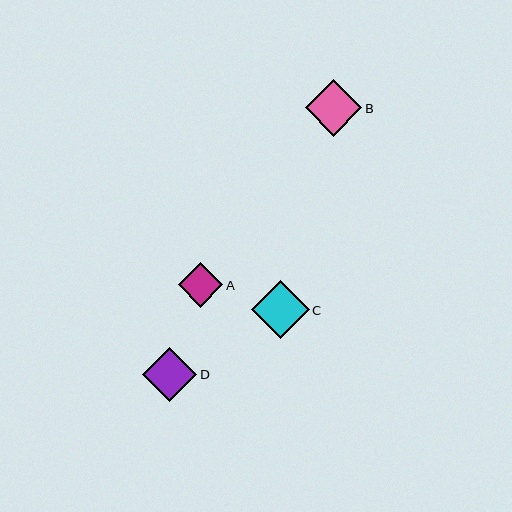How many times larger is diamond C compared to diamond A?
Diamond C is approximately 1.3 times the size of diamond A.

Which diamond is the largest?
Diamond C is the largest with a size of approximately 58 pixels.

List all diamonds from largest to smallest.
From largest to smallest: C, B, D, A.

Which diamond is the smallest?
Diamond A is the smallest with a size of approximately 45 pixels.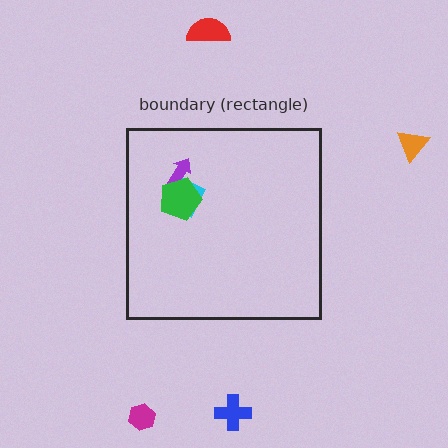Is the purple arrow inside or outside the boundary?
Inside.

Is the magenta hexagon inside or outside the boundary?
Outside.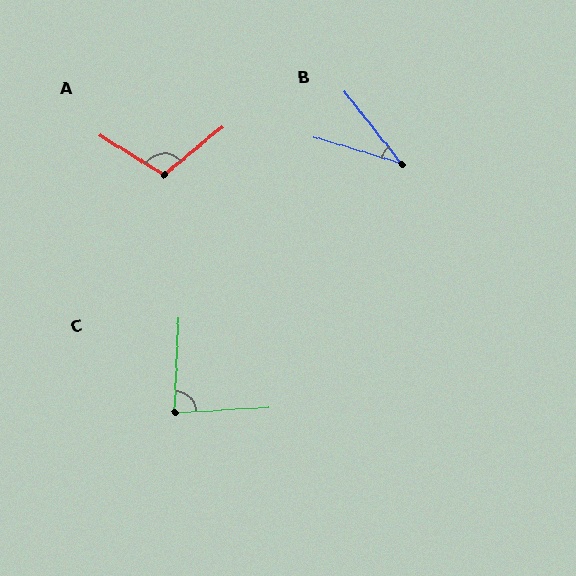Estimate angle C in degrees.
Approximately 84 degrees.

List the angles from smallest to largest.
B (35°), C (84°), A (109°).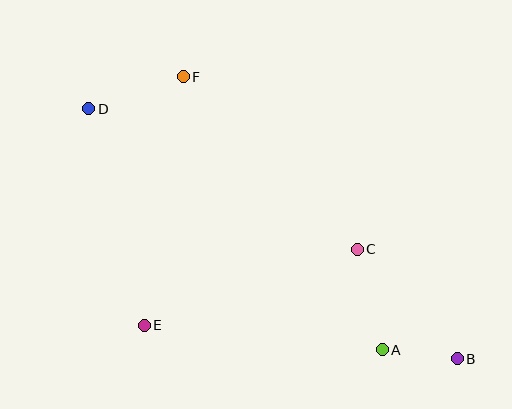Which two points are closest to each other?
Points A and B are closest to each other.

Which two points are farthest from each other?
Points B and D are farthest from each other.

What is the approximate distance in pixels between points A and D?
The distance between A and D is approximately 380 pixels.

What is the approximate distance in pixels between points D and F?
The distance between D and F is approximately 100 pixels.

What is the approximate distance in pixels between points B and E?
The distance between B and E is approximately 315 pixels.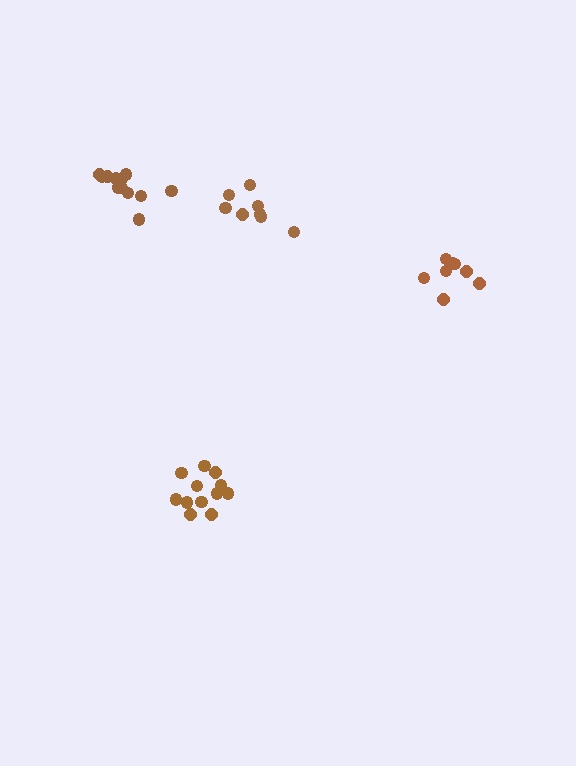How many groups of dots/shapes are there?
There are 4 groups.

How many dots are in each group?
Group 1: 8 dots, Group 2: 12 dots, Group 3: 12 dots, Group 4: 8 dots (40 total).